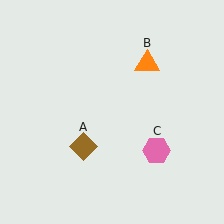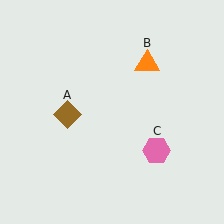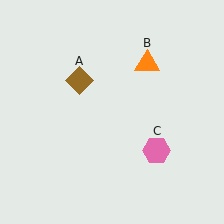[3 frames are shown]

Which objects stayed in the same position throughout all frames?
Orange triangle (object B) and pink hexagon (object C) remained stationary.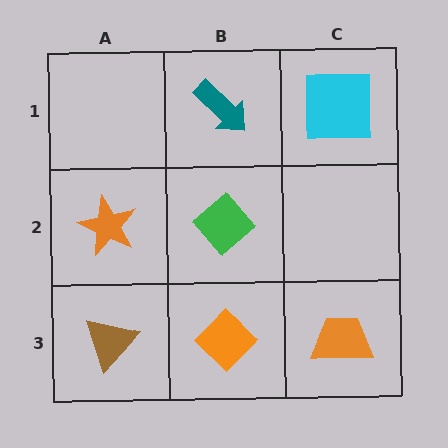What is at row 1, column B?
A teal arrow.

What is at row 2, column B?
A green diamond.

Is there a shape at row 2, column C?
No, that cell is empty.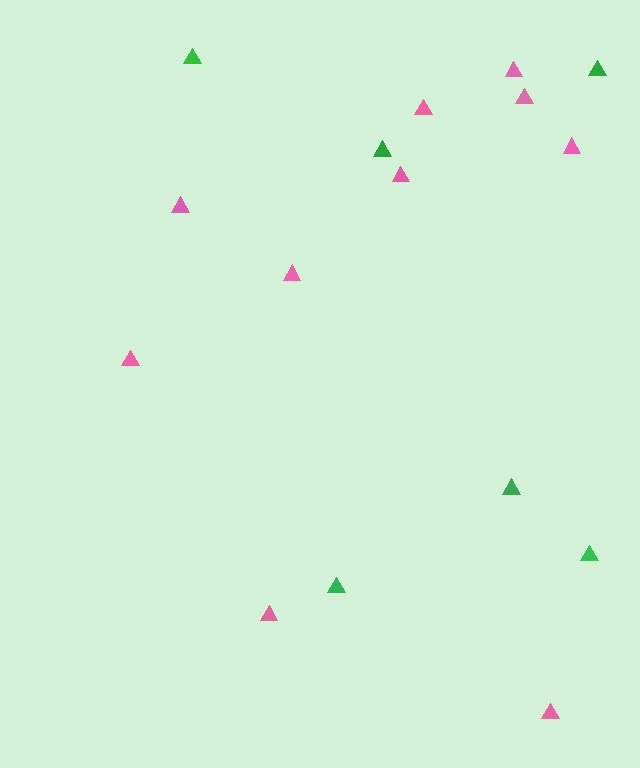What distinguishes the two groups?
There are 2 groups: one group of green triangles (6) and one group of pink triangles (10).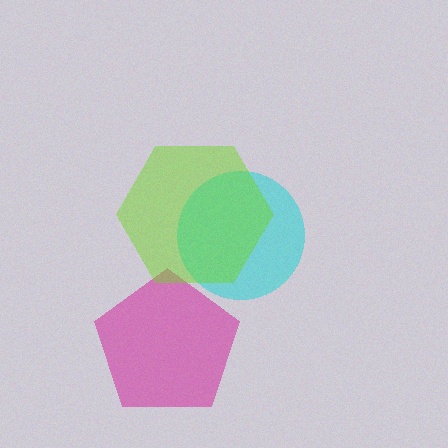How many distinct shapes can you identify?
There are 3 distinct shapes: a magenta pentagon, a cyan circle, a lime hexagon.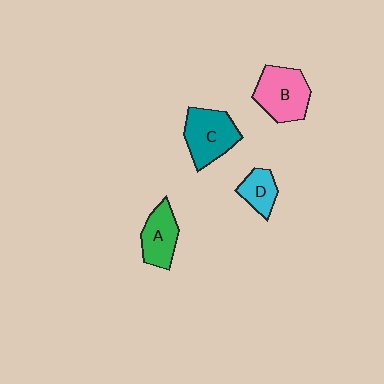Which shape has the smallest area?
Shape D (cyan).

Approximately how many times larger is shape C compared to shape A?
Approximately 1.3 times.